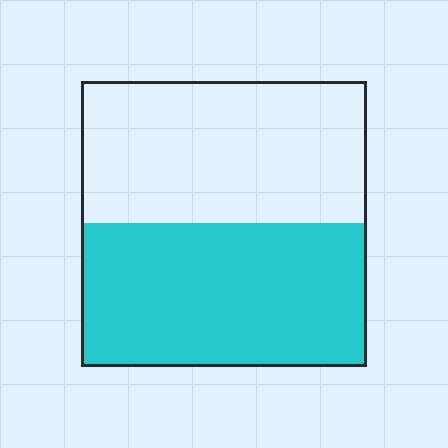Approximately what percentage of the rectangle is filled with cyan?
Approximately 50%.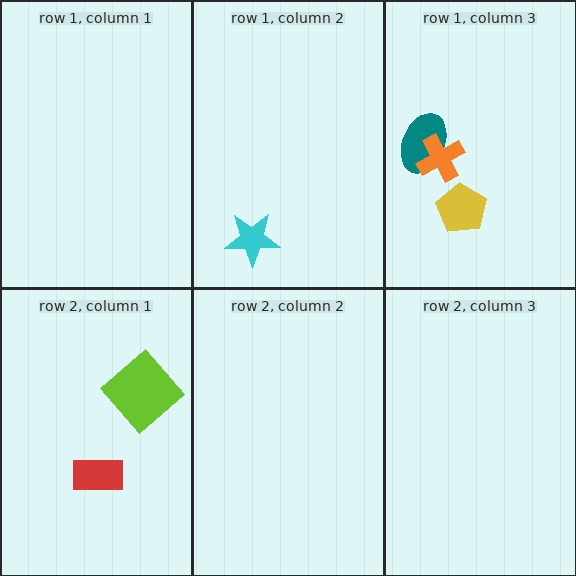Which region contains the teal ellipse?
The row 1, column 3 region.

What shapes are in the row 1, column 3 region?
The yellow pentagon, the teal ellipse, the orange cross.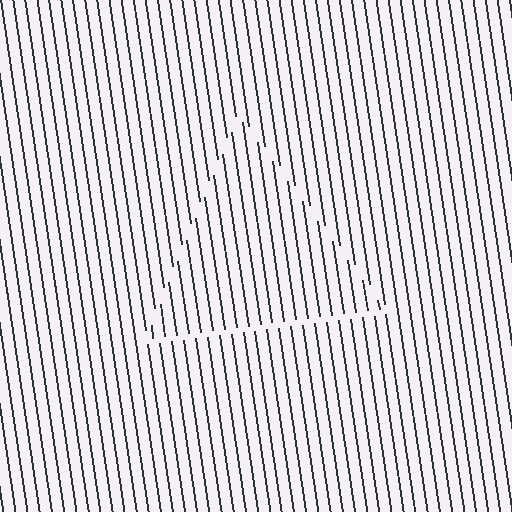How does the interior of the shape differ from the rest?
The interior of the shape contains the same grating, shifted by half a period — the contour is defined by the phase discontinuity where line-ends from the inner and outer gratings abut.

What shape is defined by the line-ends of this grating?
An illusory triangle. The interior of the shape contains the same grating, shifted by half a period — the contour is defined by the phase discontinuity where line-ends from the inner and outer gratings abut.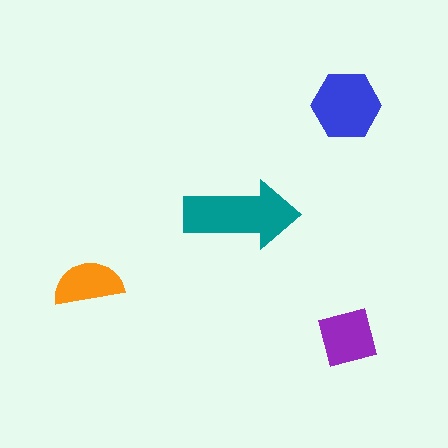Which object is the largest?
The teal arrow.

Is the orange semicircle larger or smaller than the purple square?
Smaller.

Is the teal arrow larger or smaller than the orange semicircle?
Larger.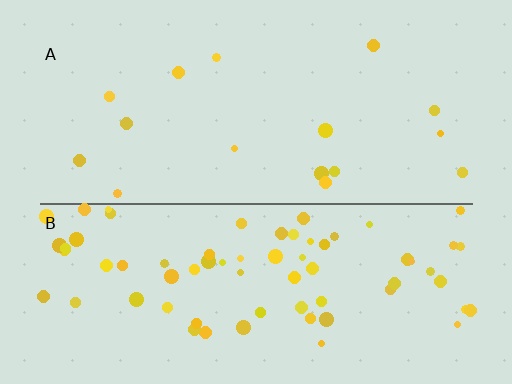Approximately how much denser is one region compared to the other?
Approximately 4.4× — region B over region A.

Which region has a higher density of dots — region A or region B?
B (the bottom).